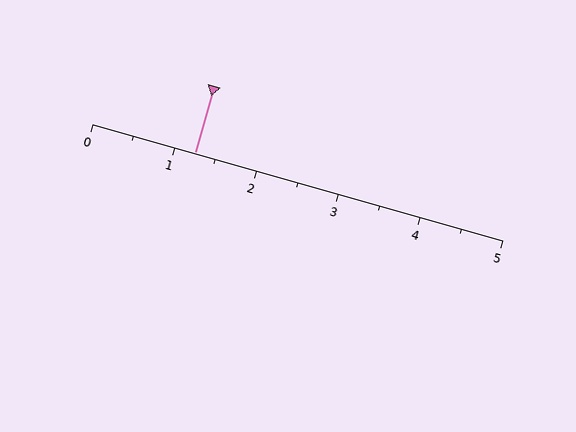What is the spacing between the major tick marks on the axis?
The major ticks are spaced 1 apart.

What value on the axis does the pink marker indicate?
The marker indicates approximately 1.2.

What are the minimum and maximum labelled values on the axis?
The axis runs from 0 to 5.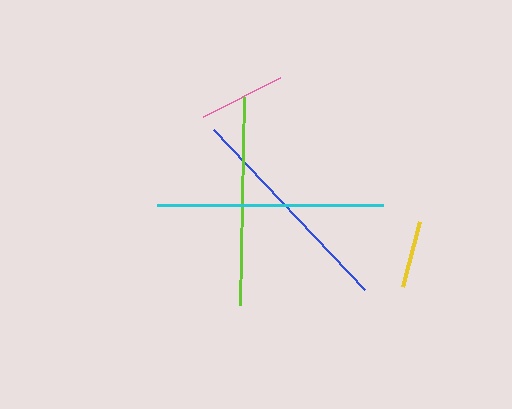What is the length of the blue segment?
The blue segment is approximately 220 pixels long.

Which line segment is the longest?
The cyan line is the longest at approximately 226 pixels.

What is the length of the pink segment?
The pink segment is approximately 86 pixels long.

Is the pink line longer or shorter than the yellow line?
The pink line is longer than the yellow line.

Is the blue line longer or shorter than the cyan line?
The cyan line is longer than the blue line.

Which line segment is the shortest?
The yellow line is the shortest at approximately 67 pixels.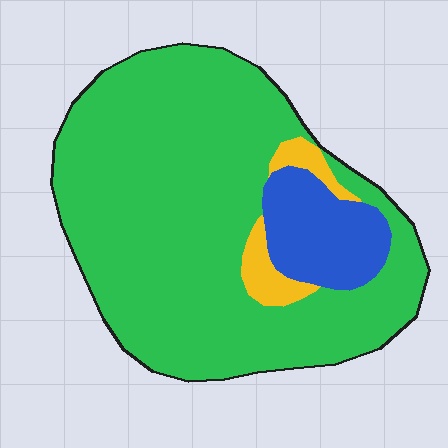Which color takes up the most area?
Green, at roughly 80%.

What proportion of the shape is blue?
Blue takes up about one eighth (1/8) of the shape.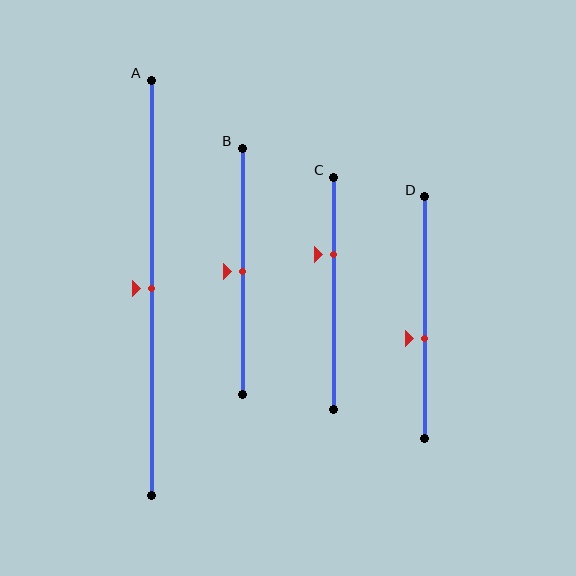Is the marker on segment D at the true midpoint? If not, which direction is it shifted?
No, the marker on segment D is shifted downward by about 9% of the segment length.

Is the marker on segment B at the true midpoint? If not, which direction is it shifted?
Yes, the marker on segment B is at the true midpoint.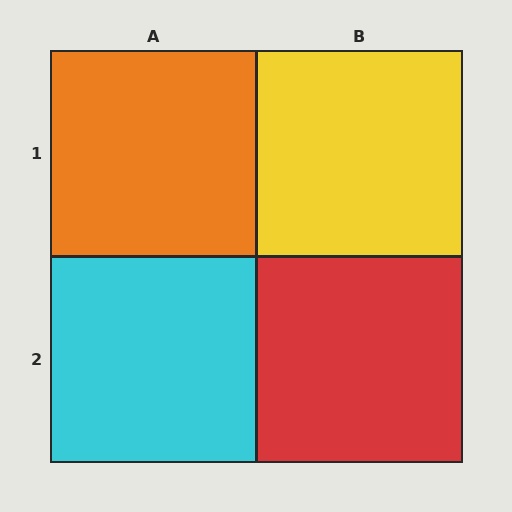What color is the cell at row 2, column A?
Cyan.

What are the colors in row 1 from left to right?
Orange, yellow.